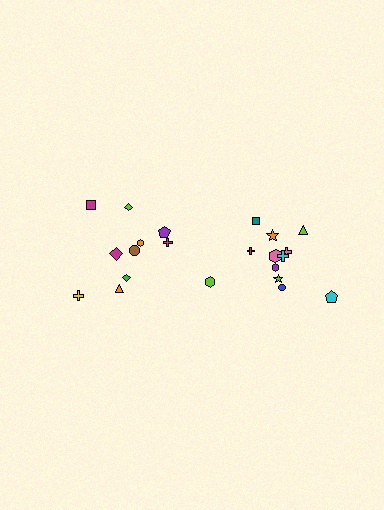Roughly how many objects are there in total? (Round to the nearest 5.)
Roughly 20 objects in total.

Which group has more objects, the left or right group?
The right group.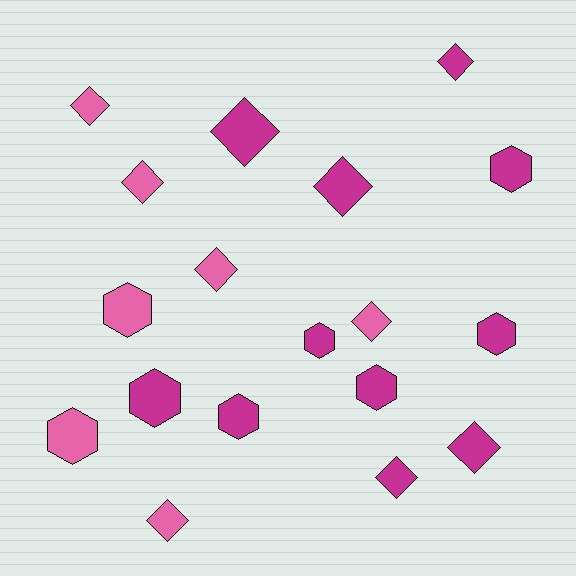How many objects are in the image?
There are 18 objects.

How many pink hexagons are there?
There are 2 pink hexagons.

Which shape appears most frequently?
Diamond, with 10 objects.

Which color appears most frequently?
Magenta, with 11 objects.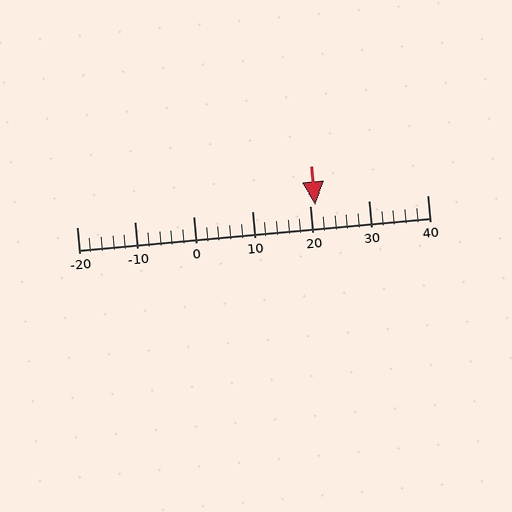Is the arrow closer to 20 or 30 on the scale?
The arrow is closer to 20.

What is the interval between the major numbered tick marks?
The major tick marks are spaced 10 units apart.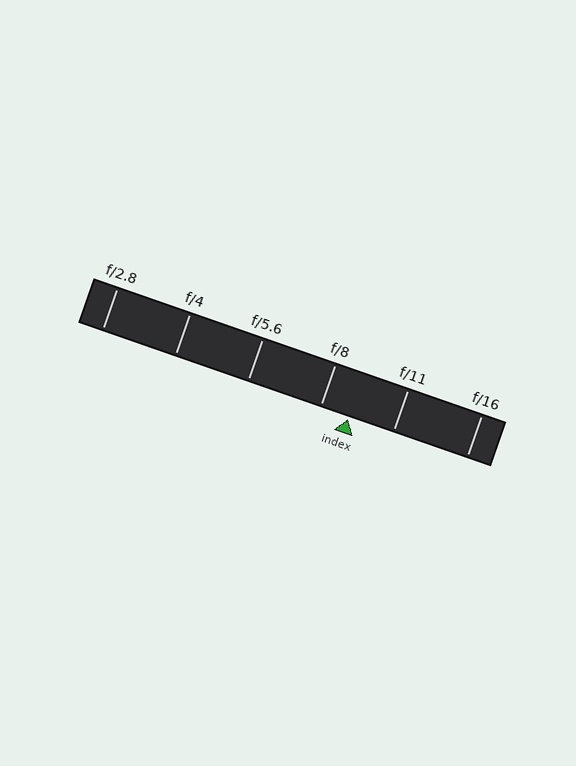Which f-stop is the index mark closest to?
The index mark is closest to f/8.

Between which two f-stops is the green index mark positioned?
The index mark is between f/8 and f/11.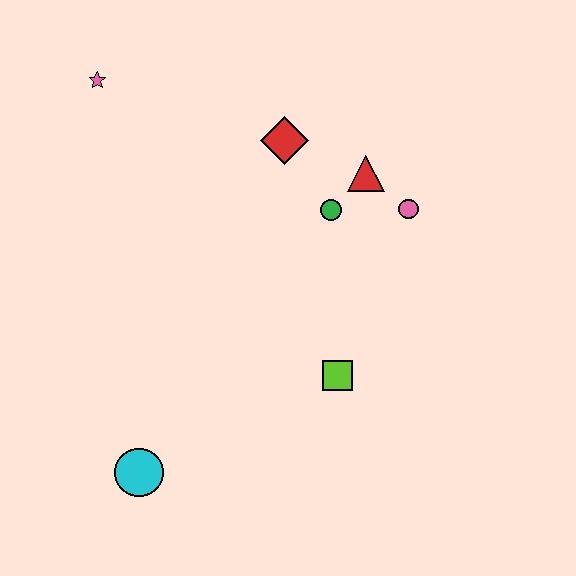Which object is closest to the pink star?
The red diamond is closest to the pink star.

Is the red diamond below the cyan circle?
No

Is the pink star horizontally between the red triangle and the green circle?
No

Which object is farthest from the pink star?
The cyan circle is farthest from the pink star.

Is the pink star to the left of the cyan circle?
Yes